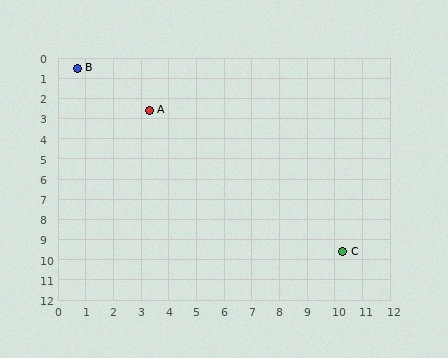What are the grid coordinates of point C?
Point C is at approximately (10.3, 9.6).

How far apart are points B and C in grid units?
Points B and C are about 13.2 grid units apart.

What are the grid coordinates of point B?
Point B is at approximately (0.7, 0.5).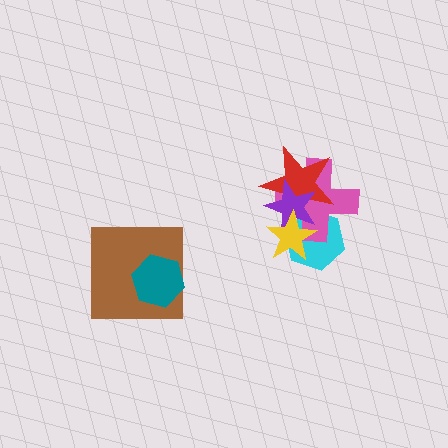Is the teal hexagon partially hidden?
No, no other shape covers it.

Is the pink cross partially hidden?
Yes, it is partially covered by another shape.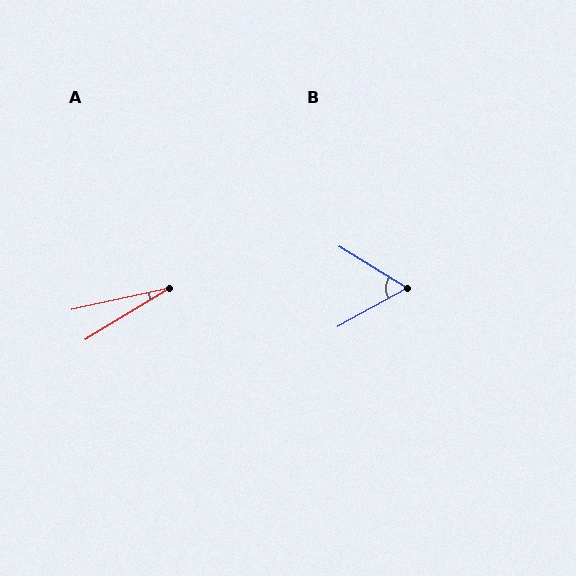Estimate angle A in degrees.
Approximately 19 degrees.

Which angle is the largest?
B, at approximately 60 degrees.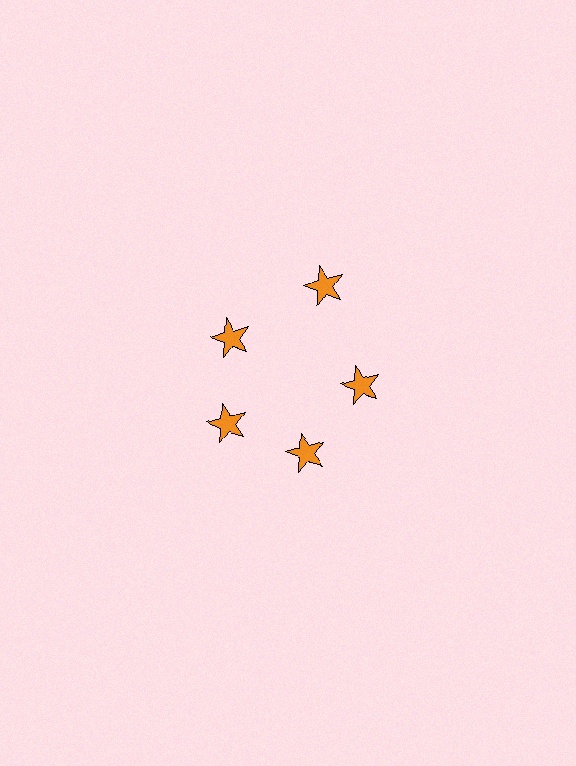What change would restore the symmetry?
The symmetry would be restored by moving it inward, back onto the ring so that all 5 stars sit at equal angles and equal distance from the center.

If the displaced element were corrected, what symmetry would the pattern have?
It would have 5-fold rotational symmetry — the pattern would map onto itself every 72 degrees.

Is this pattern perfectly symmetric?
No. The 5 orange stars are arranged in a ring, but one element near the 1 o'clock position is pushed outward from the center, breaking the 5-fold rotational symmetry.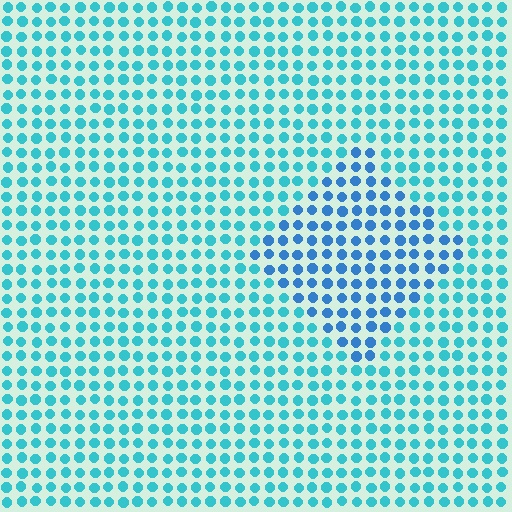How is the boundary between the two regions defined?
The boundary is defined purely by a slight shift in hue (about 28 degrees). Spacing, size, and orientation are identical on both sides.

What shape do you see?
I see a diamond.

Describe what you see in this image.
The image is filled with small cyan elements in a uniform arrangement. A diamond-shaped region is visible where the elements are tinted to a slightly different hue, forming a subtle color boundary.